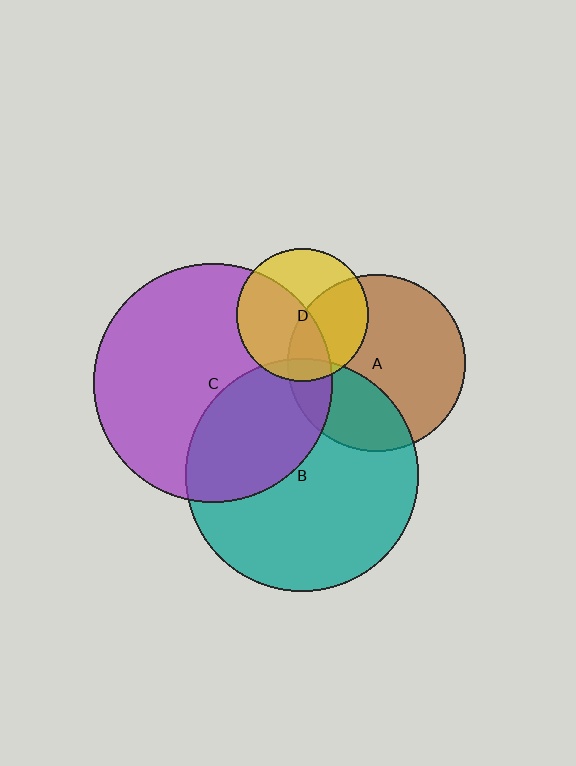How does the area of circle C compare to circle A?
Approximately 1.8 times.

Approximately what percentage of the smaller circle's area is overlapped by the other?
Approximately 15%.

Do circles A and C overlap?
Yes.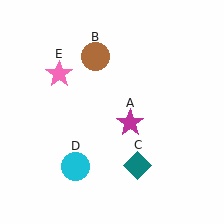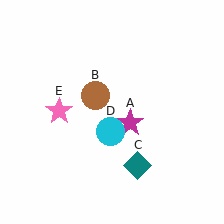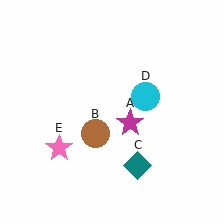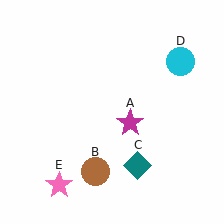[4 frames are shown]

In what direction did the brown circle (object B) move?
The brown circle (object B) moved down.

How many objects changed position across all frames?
3 objects changed position: brown circle (object B), cyan circle (object D), pink star (object E).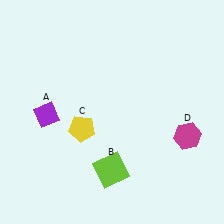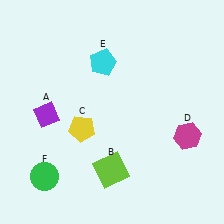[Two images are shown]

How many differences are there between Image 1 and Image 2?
There are 2 differences between the two images.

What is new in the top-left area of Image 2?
A cyan pentagon (E) was added in the top-left area of Image 2.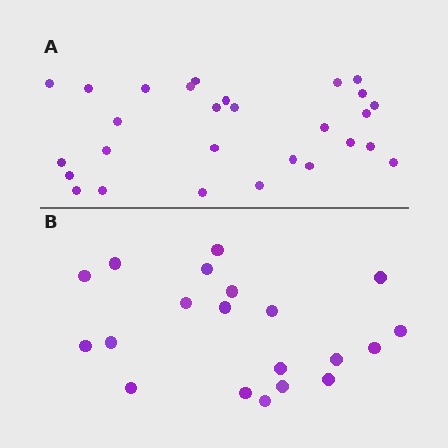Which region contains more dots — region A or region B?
Region A (the top region) has more dots.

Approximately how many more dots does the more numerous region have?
Region A has roughly 8 or so more dots than region B.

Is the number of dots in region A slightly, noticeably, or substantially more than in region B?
Region A has noticeably more, but not dramatically so. The ratio is roughly 1.4 to 1.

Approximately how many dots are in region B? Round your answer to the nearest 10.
About 20 dots.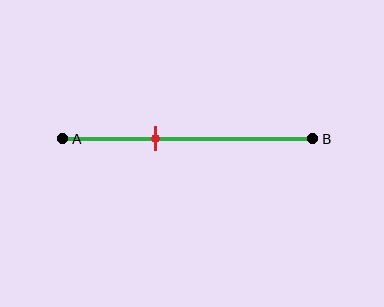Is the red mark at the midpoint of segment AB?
No, the mark is at about 35% from A, not at the 50% midpoint.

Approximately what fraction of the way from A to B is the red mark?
The red mark is approximately 35% of the way from A to B.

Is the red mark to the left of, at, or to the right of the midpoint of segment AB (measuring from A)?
The red mark is to the left of the midpoint of segment AB.